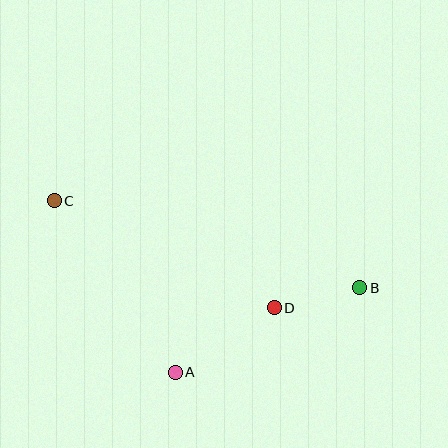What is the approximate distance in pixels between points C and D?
The distance between C and D is approximately 245 pixels.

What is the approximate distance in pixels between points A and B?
The distance between A and B is approximately 203 pixels.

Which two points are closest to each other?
Points B and D are closest to each other.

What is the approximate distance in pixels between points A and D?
The distance between A and D is approximately 118 pixels.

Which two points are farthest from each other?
Points B and C are farthest from each other.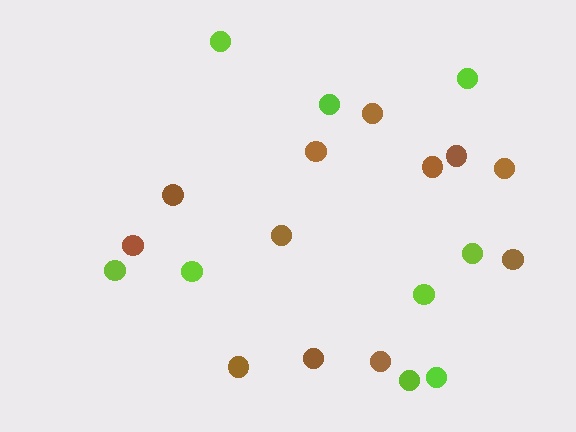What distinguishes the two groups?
There are 2 groups: one group of brown circles (12) and one group of lime circles (9).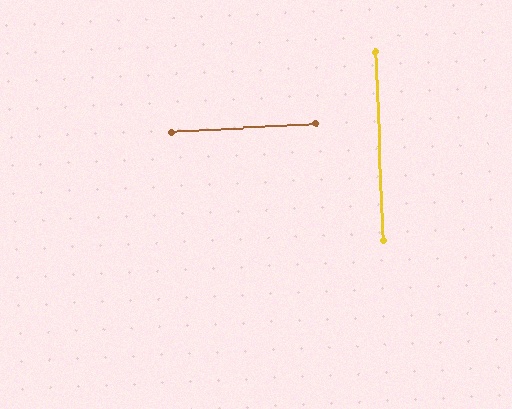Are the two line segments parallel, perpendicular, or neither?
Perpendicular — they meet at approximately 89°.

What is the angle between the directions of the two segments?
Approximately 89 degrees.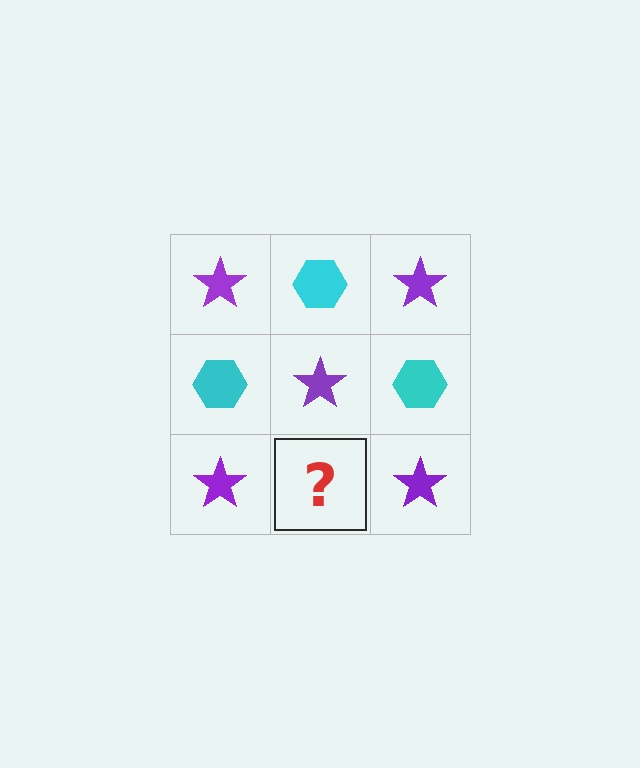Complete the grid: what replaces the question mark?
The question mark should be replaced with a cyan hexagon.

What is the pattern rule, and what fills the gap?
The rule is that it alternates purple star and cyan hexagon in a checkerboard pattern. The gap should be filled with a cyan hexagon.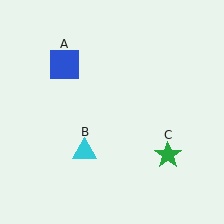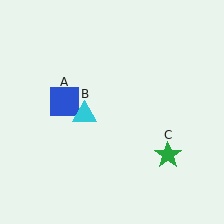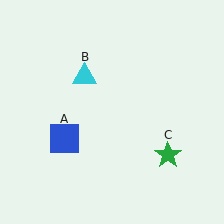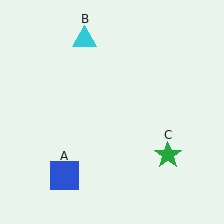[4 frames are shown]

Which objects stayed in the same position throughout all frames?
Green star (object C) remained stationary.